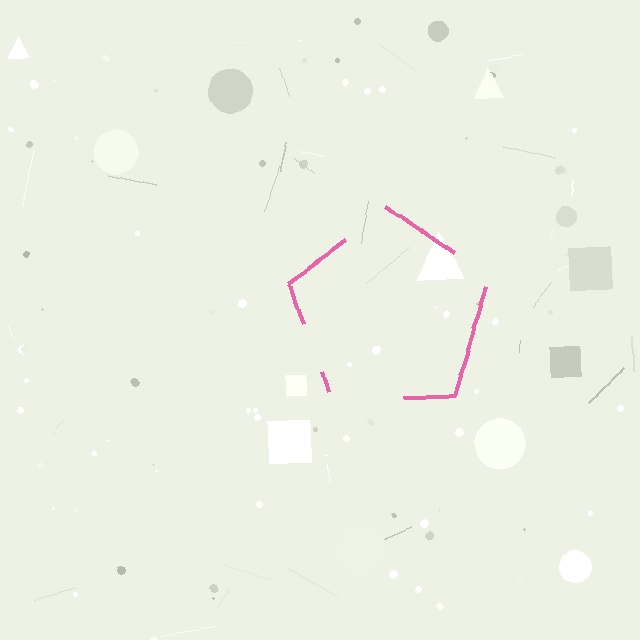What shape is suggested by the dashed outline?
The dashed outline suggests a pentagon.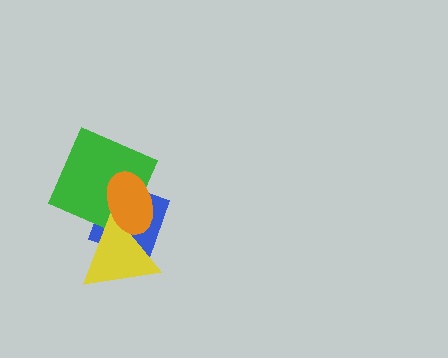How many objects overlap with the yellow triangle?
3 objects overlap with the yellow triangle.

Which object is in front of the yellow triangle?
The orange ellipse is in front of the yellow triangle.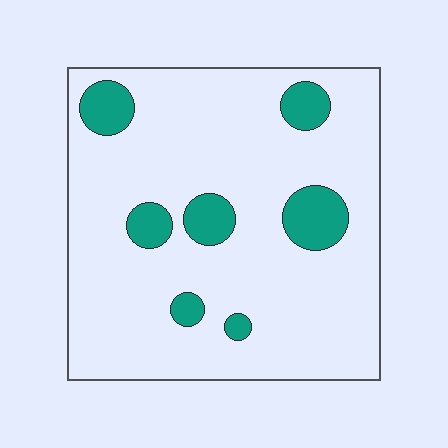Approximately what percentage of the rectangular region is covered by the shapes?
Approximately 15%.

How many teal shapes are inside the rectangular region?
7.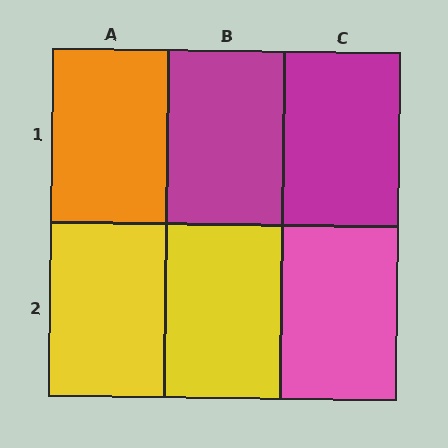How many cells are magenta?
2 cells are magenta.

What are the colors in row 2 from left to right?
Yellow, yellow, pink.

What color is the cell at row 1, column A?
Orange.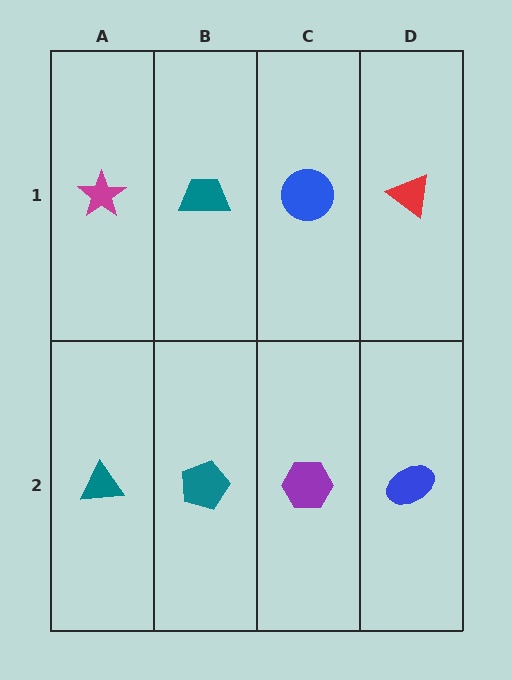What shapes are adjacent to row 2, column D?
A red triangle (row 1, column D), a purple hexagon (row 2, column C).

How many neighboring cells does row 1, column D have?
2.